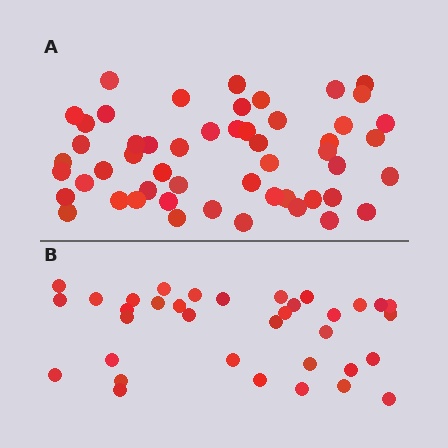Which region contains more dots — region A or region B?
Region A (the top region) has more dots.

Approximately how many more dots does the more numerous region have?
Region A has approximately 15 more dots than region B.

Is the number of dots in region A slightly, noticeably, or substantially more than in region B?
Region A has substantially more. The ratio is roughly 1.5 to 1.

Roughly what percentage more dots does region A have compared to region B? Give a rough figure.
About 50% more.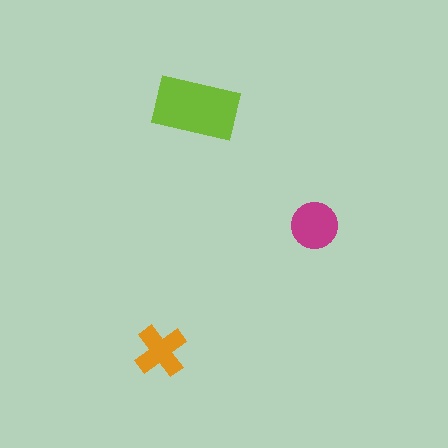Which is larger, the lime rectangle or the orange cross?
The lime rectangle.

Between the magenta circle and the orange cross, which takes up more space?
The magenta circle.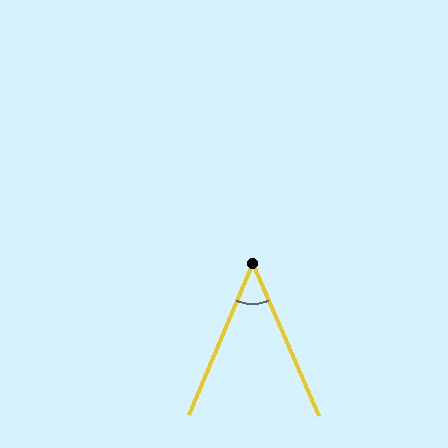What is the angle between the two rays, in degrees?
Approximately 46 degrees.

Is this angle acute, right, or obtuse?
It is acute.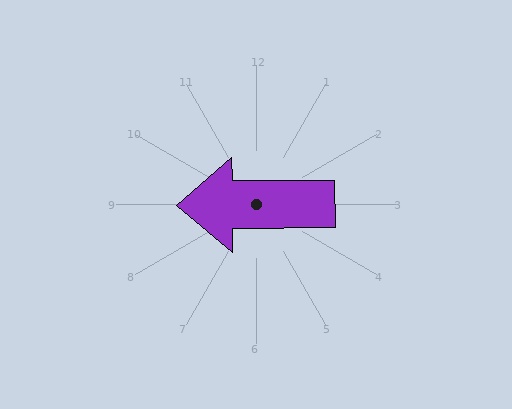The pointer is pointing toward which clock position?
Roughly 9 o'clock.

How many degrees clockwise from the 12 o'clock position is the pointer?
Approximately 270 degrees.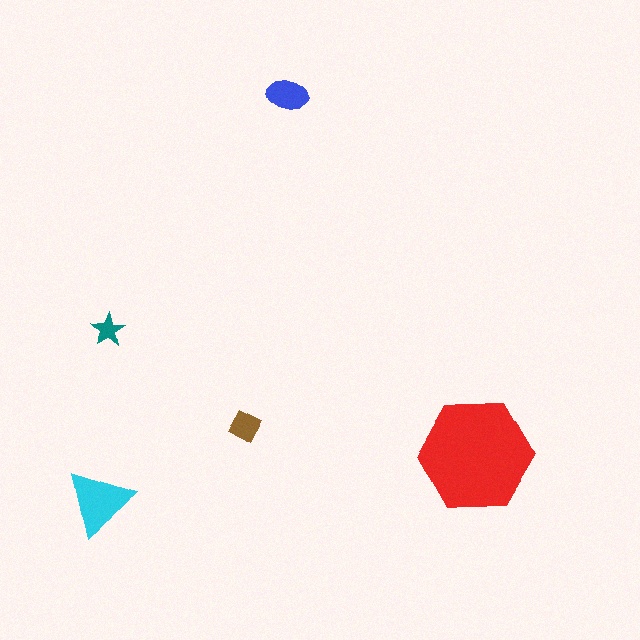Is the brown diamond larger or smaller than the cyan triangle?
Smaller.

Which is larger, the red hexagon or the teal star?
The red hexagon.